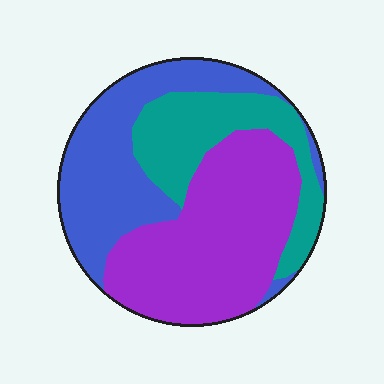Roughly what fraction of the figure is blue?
Blue takes up between a third and a half of the figure.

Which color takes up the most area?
Purple, at roughly 45%.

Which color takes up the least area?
Teal, at roughly 25%.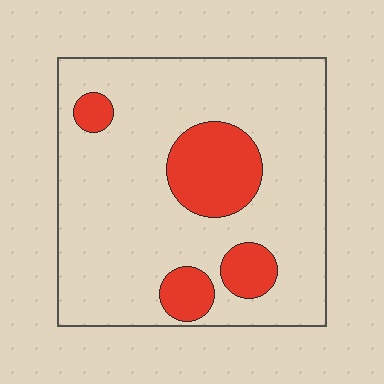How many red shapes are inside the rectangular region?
4.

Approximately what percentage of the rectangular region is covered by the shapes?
Approximately 20%.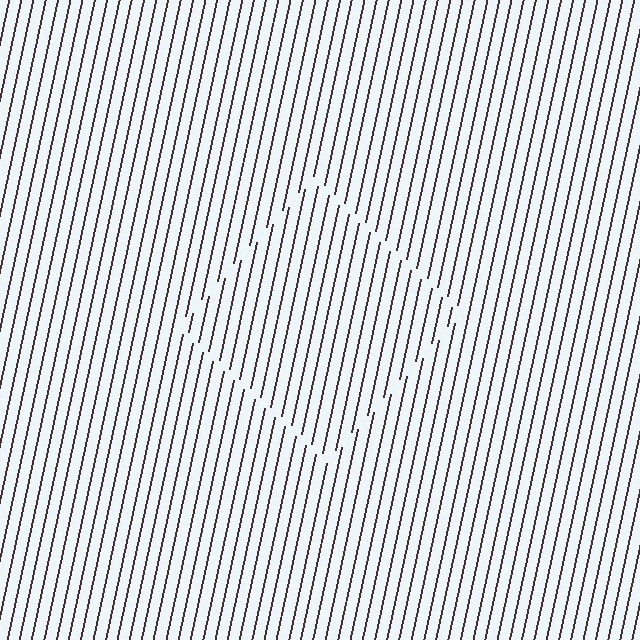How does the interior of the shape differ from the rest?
The interior of the shape contains the same grating, shifted by half a period — the contour is defined by the phase discontinuity where line-ends from the inner and outer gratings abut.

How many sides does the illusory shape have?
4 sides — the line-ends trace a square.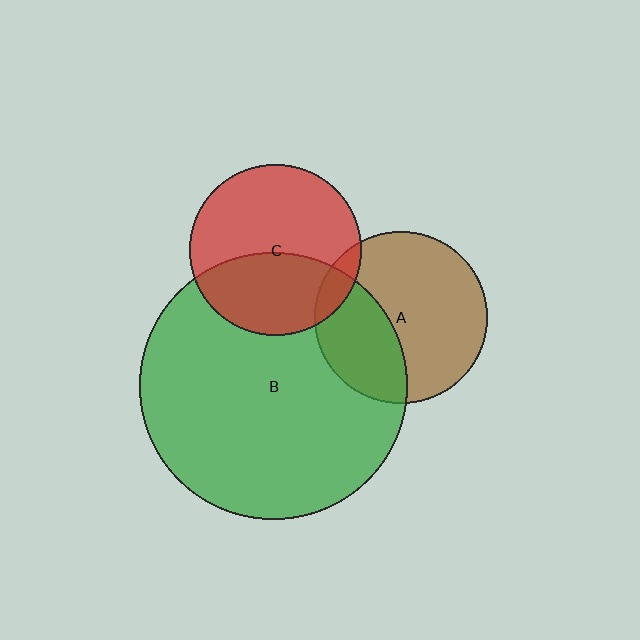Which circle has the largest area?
Circle B (green).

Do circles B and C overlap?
Yes.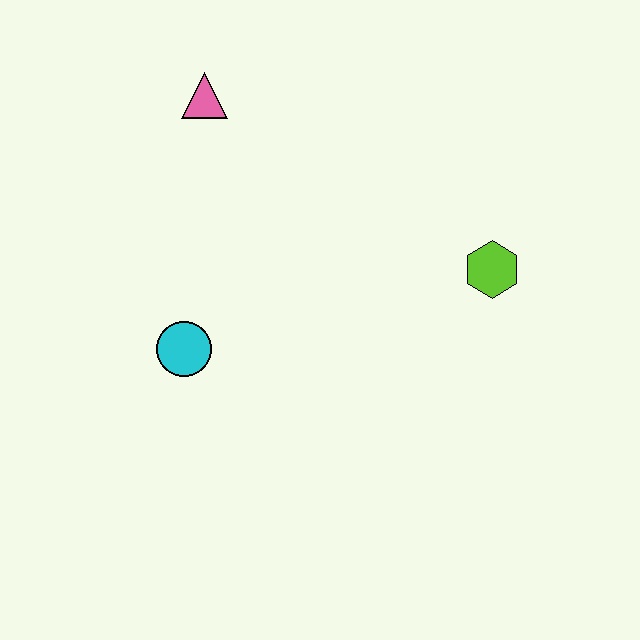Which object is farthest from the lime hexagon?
The pink triangle is farthest from the lime hexagon.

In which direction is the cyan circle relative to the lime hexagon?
The cyan circle is to the left of the lime hexagon.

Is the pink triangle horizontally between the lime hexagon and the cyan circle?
Yes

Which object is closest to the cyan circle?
The pink triangle is closest to the cyan circle.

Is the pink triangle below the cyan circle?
No